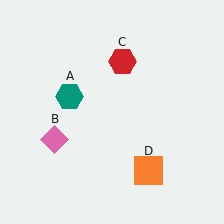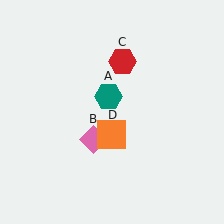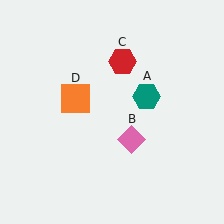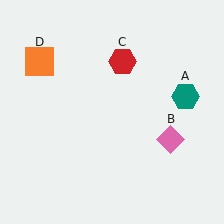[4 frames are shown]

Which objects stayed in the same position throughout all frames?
Red hexagon (object C) remained stationary.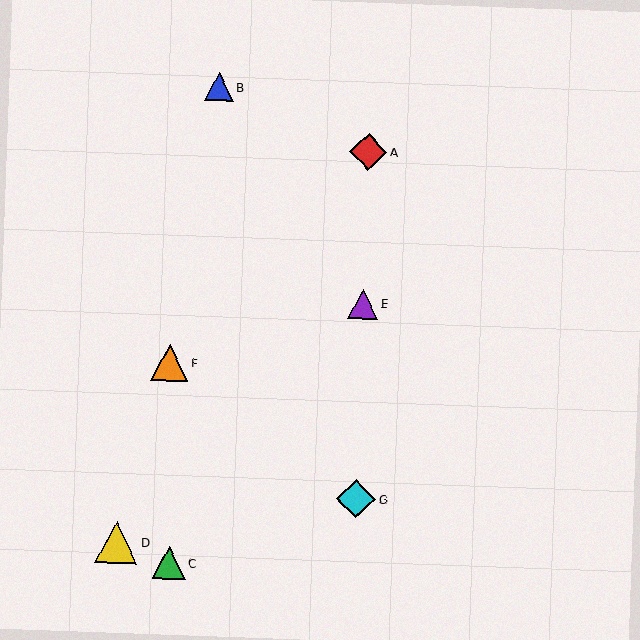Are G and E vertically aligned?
Yes, both are at x≈356.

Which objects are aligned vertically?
Objects A, E, G are aligned vertically.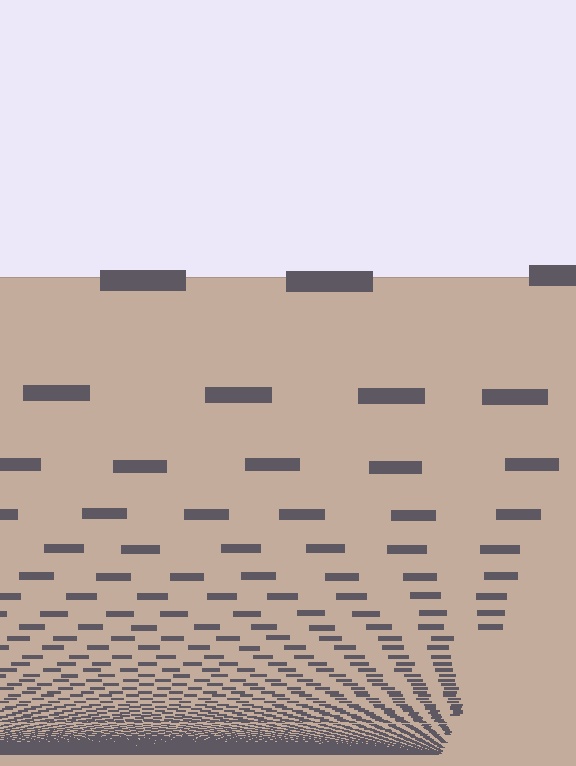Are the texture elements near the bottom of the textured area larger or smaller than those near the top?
Smaller. The gradient is inverted — elements near the bottom are smaller and denser.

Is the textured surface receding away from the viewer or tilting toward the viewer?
The surface appears to tilt toward the viewer. Texture elements get larger and sparser toward the top.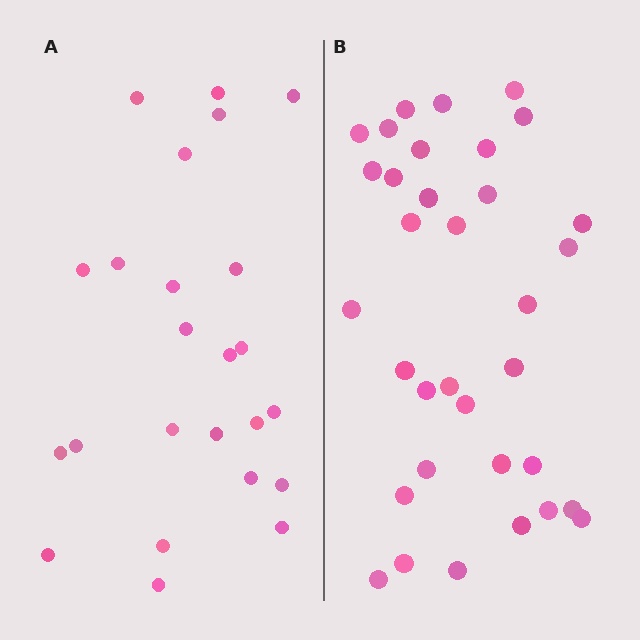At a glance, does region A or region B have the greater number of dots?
Region B (the right region) has more dots.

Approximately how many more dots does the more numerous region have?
Region B has roughly 10 or so more dots than region A.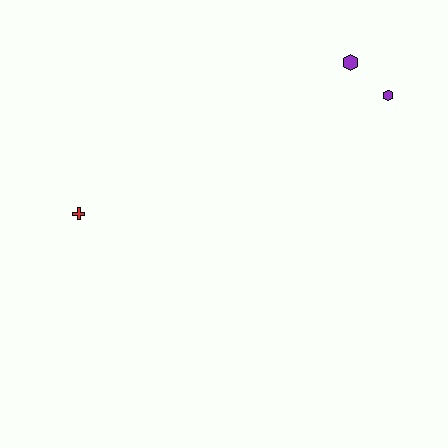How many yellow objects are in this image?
There are no yellow objects.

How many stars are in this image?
There are no stars.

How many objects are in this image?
There are 3 objects.